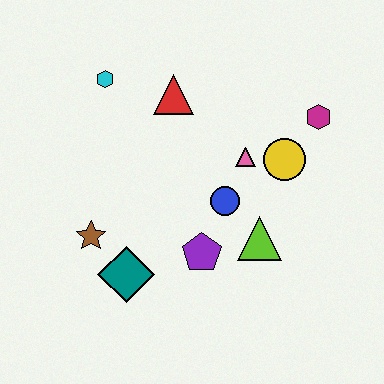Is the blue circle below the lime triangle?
No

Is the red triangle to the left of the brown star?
No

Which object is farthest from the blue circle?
The cyan hexagon is farthest from the blue circle.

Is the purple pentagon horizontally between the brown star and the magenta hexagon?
Yes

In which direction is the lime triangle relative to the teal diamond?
The lime triangle is to the right of the teal diamond.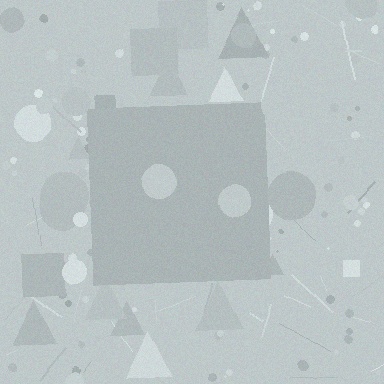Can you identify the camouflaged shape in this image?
The camouflaged shape is a square.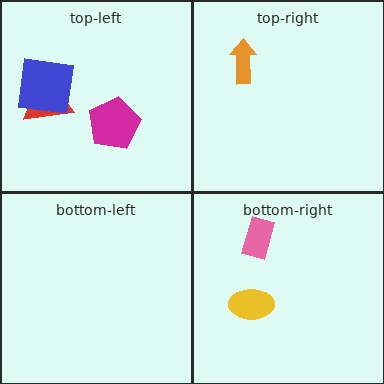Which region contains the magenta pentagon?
The top-left region.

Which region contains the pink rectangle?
The bottom-right region.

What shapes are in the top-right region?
The orange arrow.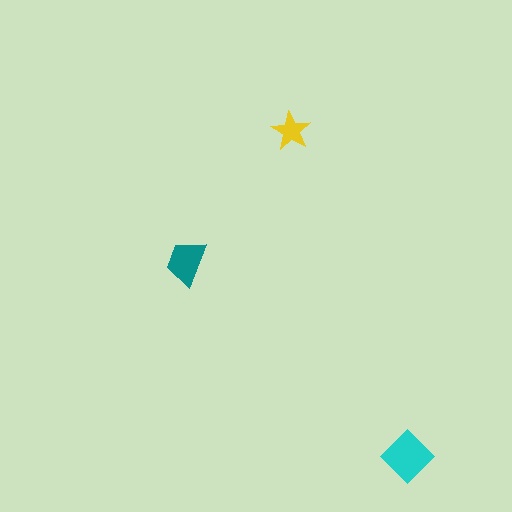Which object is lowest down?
The cyan diamond is bottommost.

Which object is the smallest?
The yellow star.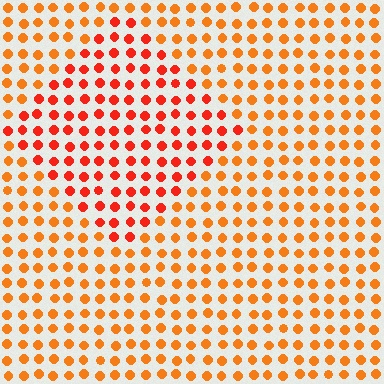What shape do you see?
I see a diamond.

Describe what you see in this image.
The image is filled with small orange elements in a uniform arrangement. A diamond-shaped region is visible where the elements are tinted to a slightly different hue, forming a subtle color boundary.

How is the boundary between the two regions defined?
The boundary is defined purely by a slight shift in hue (about 25 degrees). Spacing, size, and orientation are identical on both sides.